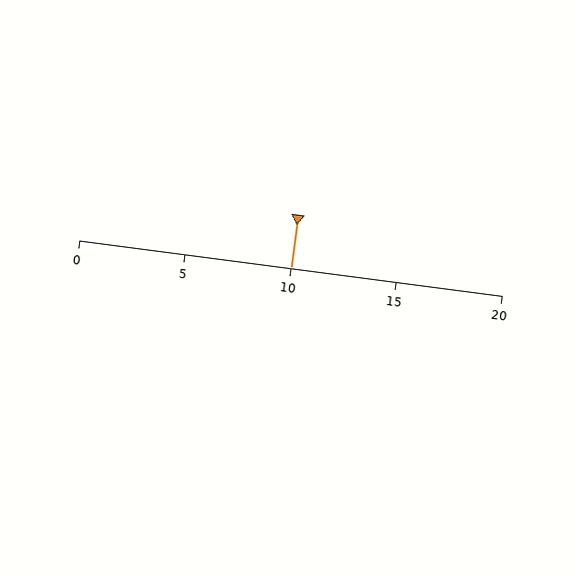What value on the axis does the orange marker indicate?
The marker indicates approximately 10.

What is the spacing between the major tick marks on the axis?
The major ticks are spaced 5 apart.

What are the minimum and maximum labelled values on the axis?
The axis runs from 0 to 20.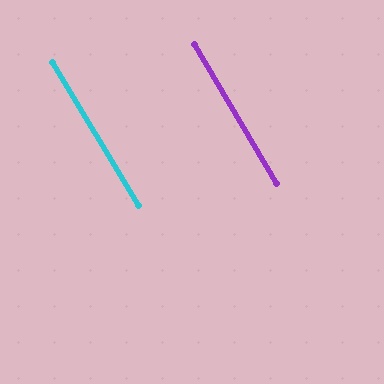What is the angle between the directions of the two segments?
Approximately 1 degree.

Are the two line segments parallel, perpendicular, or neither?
Parallel — their directions differ by only 0.5°.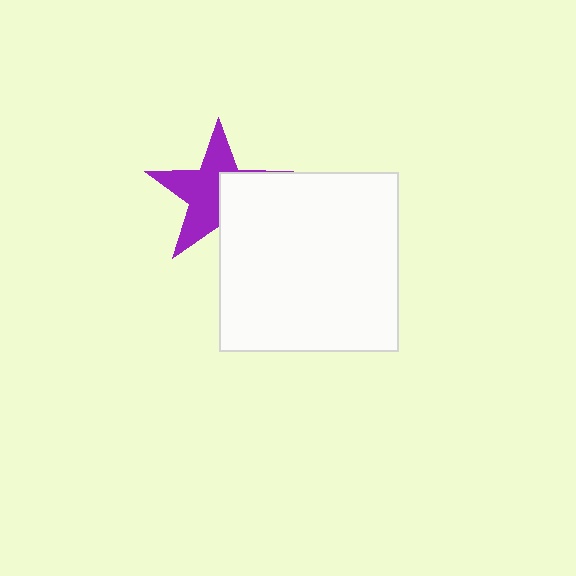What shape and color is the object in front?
The object in front is a white square.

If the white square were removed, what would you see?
You would see the complete purple star.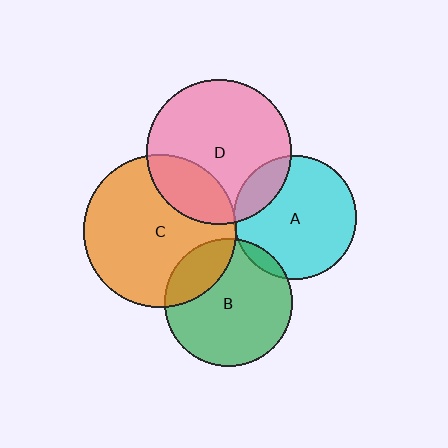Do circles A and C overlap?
Yes.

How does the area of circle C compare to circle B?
Approximately 1.4 times.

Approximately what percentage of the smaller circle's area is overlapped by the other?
Approximately 5%.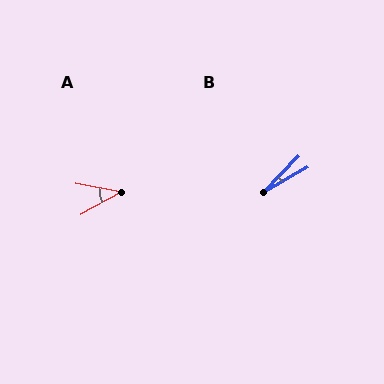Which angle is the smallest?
B, at approximately 16 degrees.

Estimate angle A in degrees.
Approximately 39 degrees.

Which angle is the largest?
A, at approximately 39 degrees.